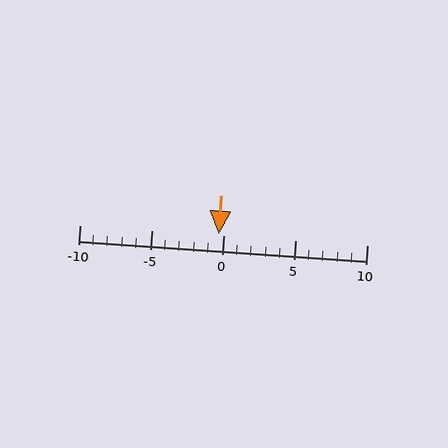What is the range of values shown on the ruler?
The ruler shows values from -10 to 10.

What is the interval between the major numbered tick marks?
The major tick marks are spaced 5 units apart.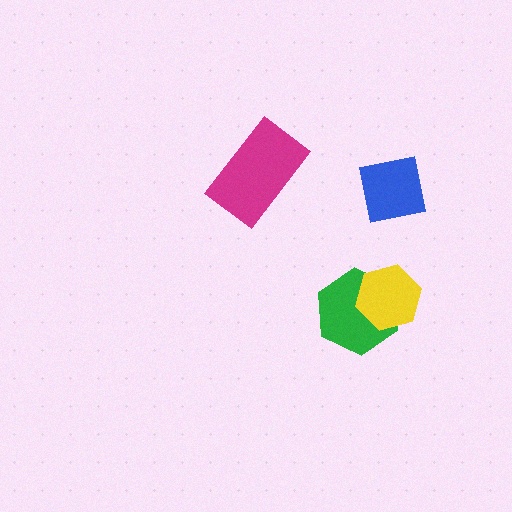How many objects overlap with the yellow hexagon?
1 object overlaps with the yellow hexagon.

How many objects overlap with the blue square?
0 objects overlap with the blue square.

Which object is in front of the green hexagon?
The yellow hexagon is in front of the green hexagon.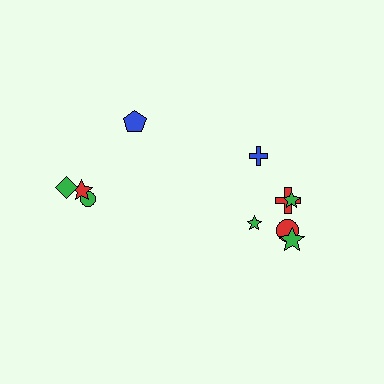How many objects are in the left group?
There are 4 objects.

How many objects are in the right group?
There are 6 objects.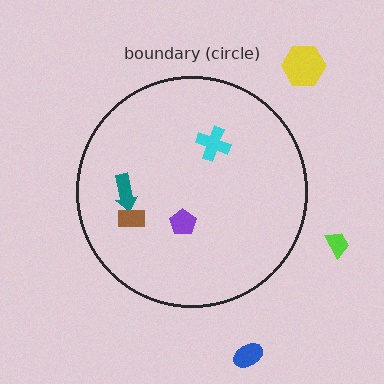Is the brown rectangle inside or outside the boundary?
Inside.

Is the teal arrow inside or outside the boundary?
Inside.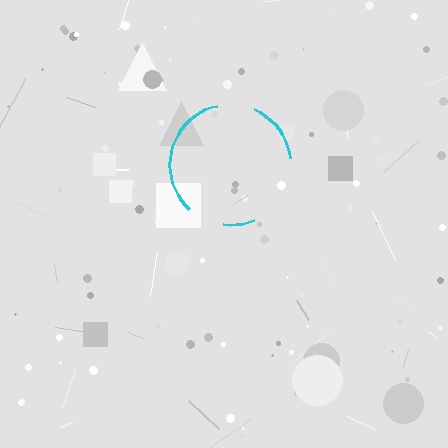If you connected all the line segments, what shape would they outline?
They would outline a circle.